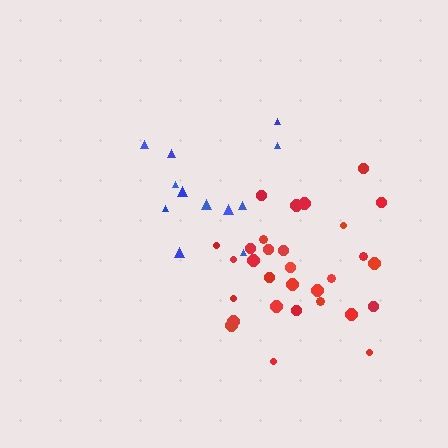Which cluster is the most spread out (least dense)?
Blue.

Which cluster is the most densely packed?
Red.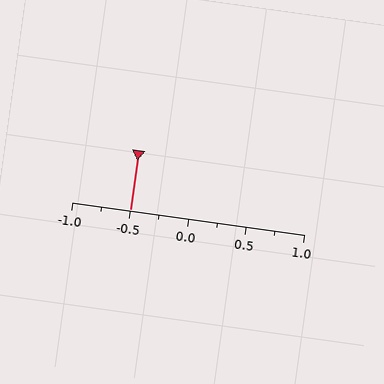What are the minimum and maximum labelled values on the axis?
The axis runs from -1.0 to 1.0.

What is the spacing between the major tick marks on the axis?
The major ticks are spaced 0.5 apart.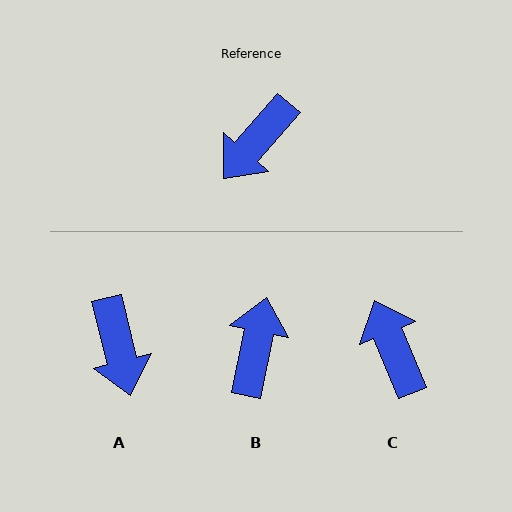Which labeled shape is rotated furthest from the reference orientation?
B, about 150 degrees away.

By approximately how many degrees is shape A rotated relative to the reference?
Approximately 55 degrees counter-clockwise.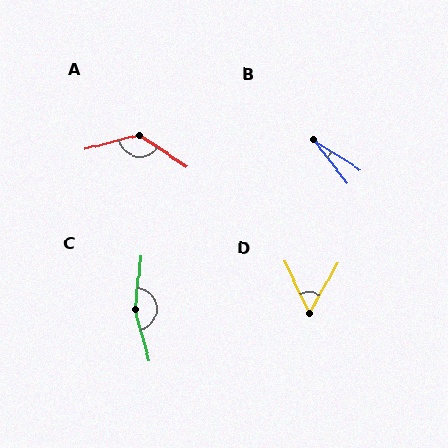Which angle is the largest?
C, at approximately 158 degrees.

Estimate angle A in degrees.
Approximately 132 degrees.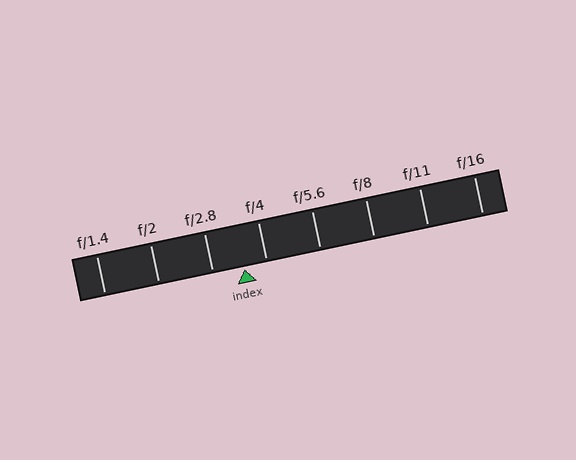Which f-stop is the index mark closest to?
The index mark is closest to f/4.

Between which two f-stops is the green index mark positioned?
The index mark is between f/2.8 and f/4.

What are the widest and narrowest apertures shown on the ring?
The widest aperture shown is f/1.4 and the narrowest is f/16.